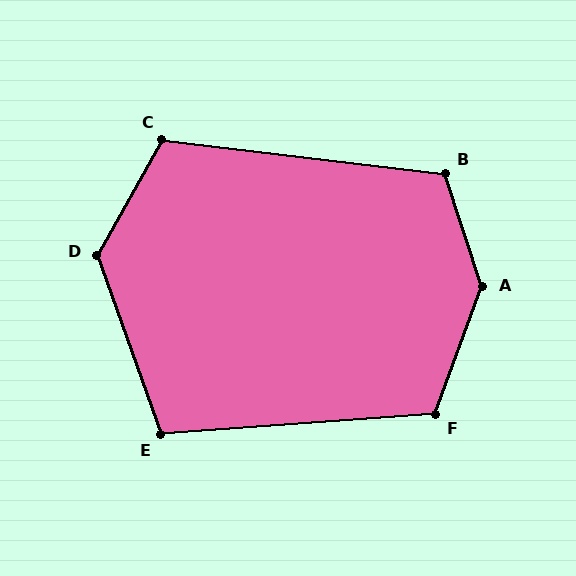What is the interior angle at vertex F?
Approximately 114 degrees (obtuse).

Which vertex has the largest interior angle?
A, at approximately 142 degrees.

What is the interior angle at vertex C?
Approximately 113 degrees (obtuse).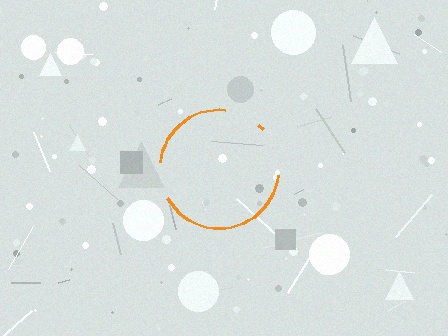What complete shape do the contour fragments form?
The contour fragments form a circle.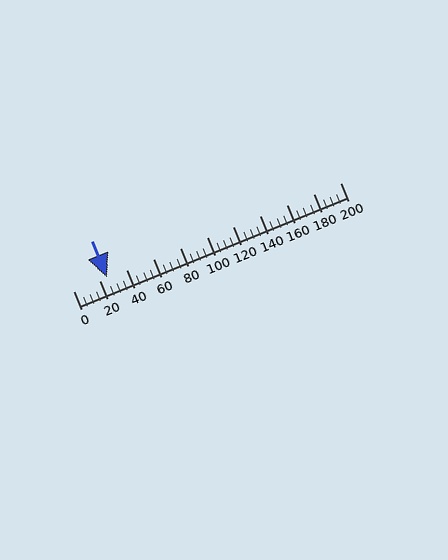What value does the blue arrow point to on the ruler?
The blue arrow points to approximately 25.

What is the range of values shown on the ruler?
The ruler shows values from 0 to 200.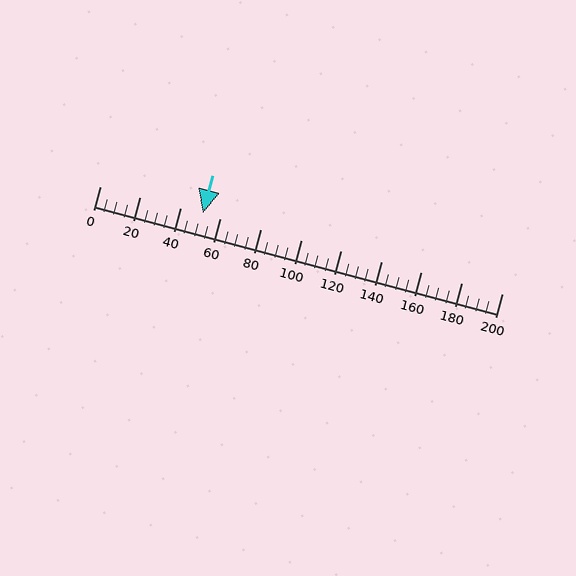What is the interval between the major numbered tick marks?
The major tick marks are spaced 20 units apart.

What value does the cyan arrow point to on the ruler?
The cyan arrow points to approximately 51.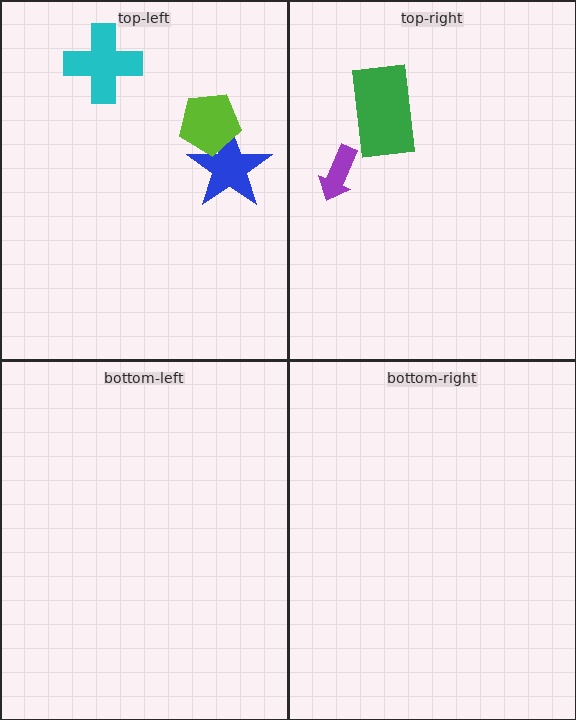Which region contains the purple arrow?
The top-right region.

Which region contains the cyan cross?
The top-left region.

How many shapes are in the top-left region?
3.